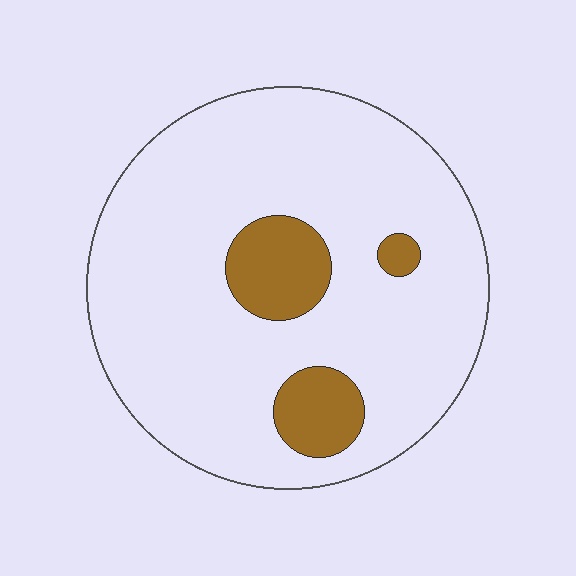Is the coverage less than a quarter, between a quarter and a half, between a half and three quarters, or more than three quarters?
Less than a quarter.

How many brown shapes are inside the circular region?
3.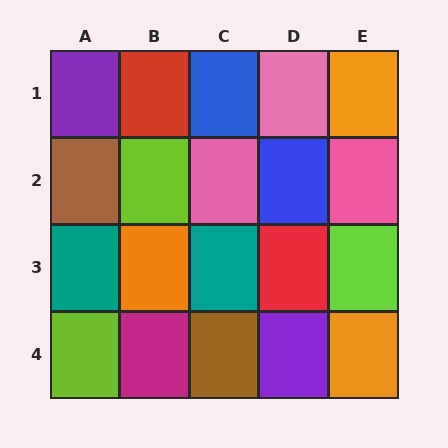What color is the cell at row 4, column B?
Magenta.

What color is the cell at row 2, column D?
Blue.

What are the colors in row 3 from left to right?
Teal, orange, teal, red, lime.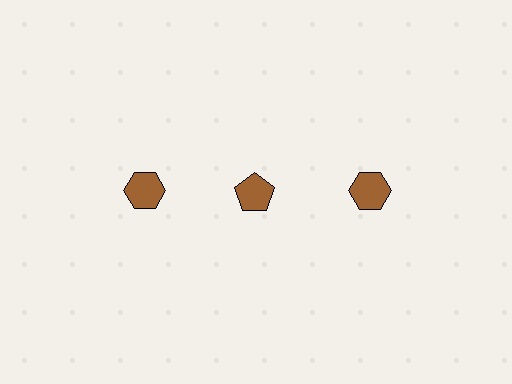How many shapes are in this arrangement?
There are 3 shapes arranged in a grid pattern.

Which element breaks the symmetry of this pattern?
The brown pentagon in the top row, second from left column breaks the symmetry. All other shapes are brown hexagons.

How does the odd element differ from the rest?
It has a different shape: pentagon instead of hexagon.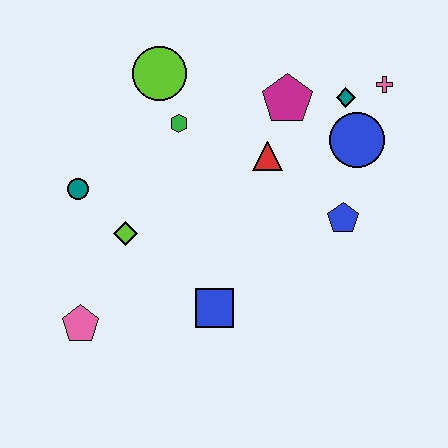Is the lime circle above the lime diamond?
Yes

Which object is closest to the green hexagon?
The lime circle is closest to the green hexagon.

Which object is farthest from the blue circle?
The pink pentagon is farthest from the blue circle.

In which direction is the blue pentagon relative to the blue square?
The blue pentagon is to the right of the blue square.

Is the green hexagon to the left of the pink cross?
Yes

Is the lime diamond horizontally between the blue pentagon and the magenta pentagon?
No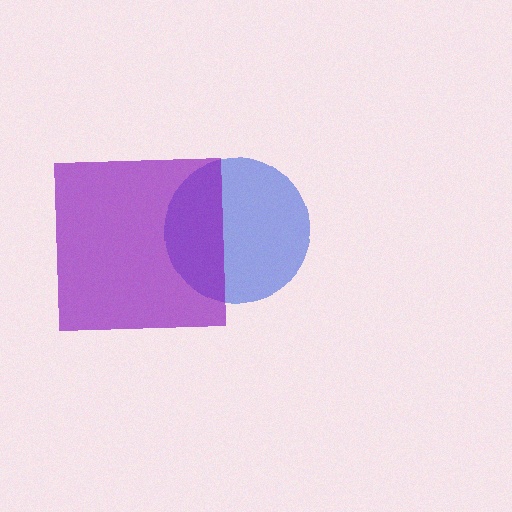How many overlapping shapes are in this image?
There are 2 overlapping shapes in the image.